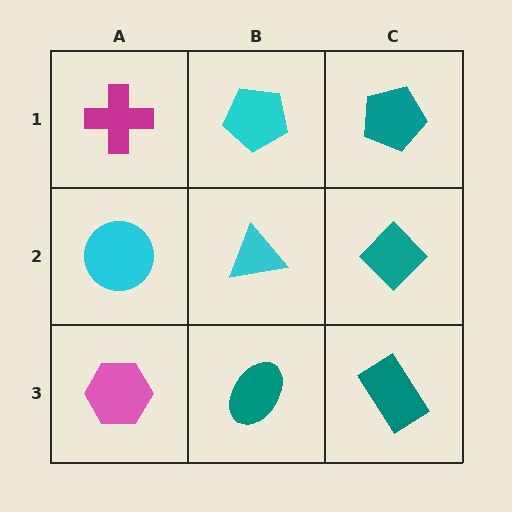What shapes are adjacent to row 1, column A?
A cyan circle (row 2, column A), a cyan pentagon (row 1, column B).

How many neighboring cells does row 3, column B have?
3.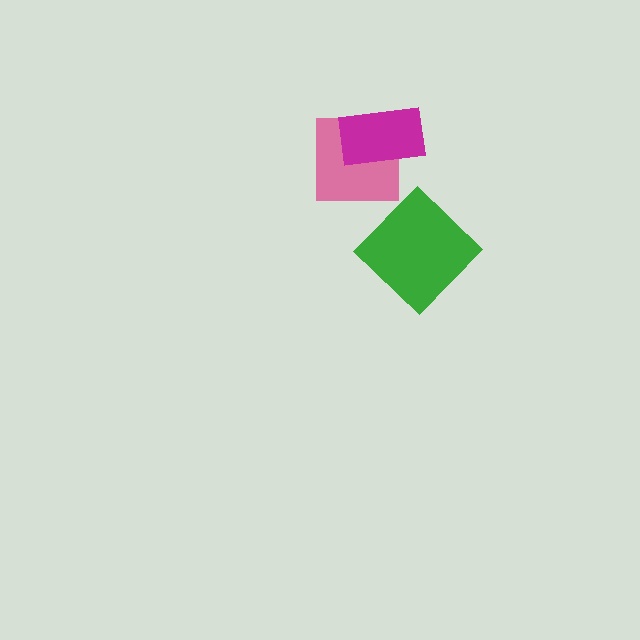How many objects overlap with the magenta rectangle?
1 object overlaps with the magenta rectangle.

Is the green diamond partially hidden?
No, no other shape covers it.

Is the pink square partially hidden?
Yes, it is partially covered by another shape.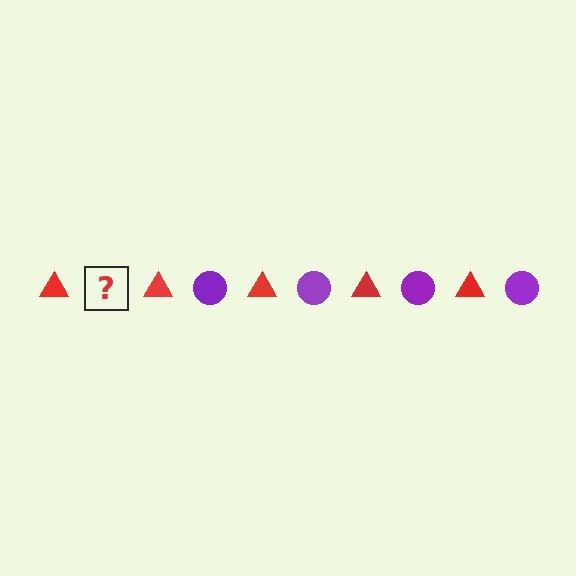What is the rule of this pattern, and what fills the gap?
The rule is that the pattern alternates between red triangle and purple circle. The gap should be filled with a purple circle.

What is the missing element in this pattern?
The missing element is a purple circle.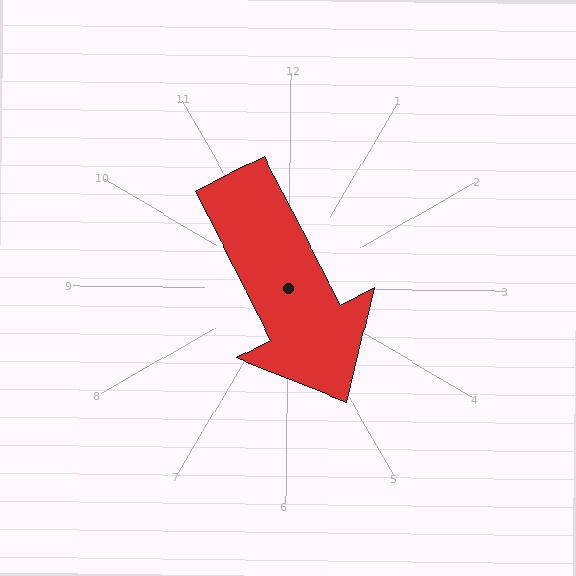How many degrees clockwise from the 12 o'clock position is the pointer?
Approximately 152 degrees.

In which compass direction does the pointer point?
Southeast.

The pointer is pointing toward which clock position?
Roughly 5 o'clock.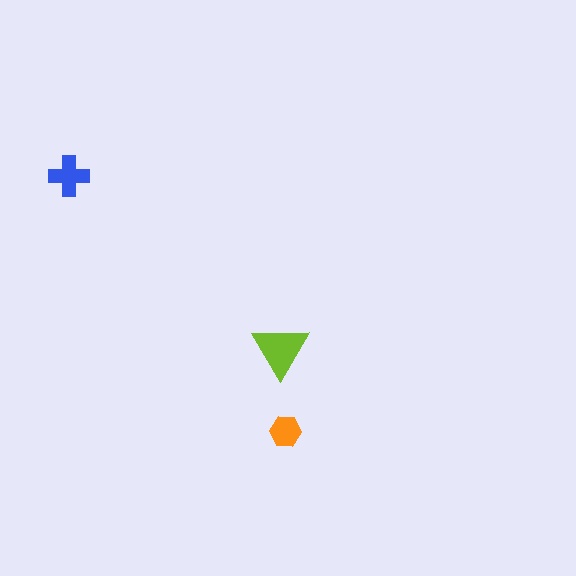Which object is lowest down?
The orange hexagon is bottommost.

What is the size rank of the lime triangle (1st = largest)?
1st.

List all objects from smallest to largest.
The orange hexagon, the blue cross, the lime triangle.